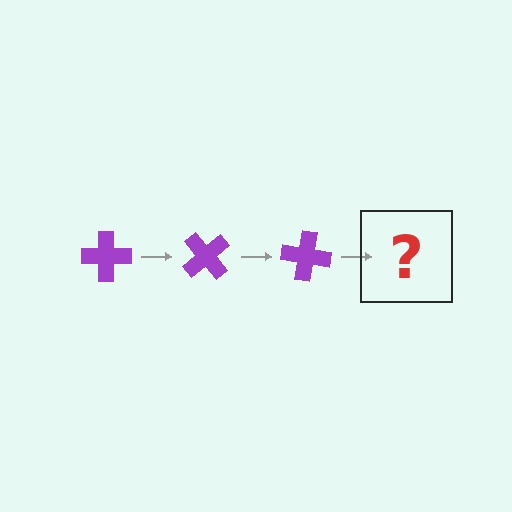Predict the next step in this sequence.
The next step is a purple cross rotated 150 degrees.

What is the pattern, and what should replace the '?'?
The pattern is that the cross rotates 50 degrees each step. The '?' should be a purple cross rotated 150 degrees.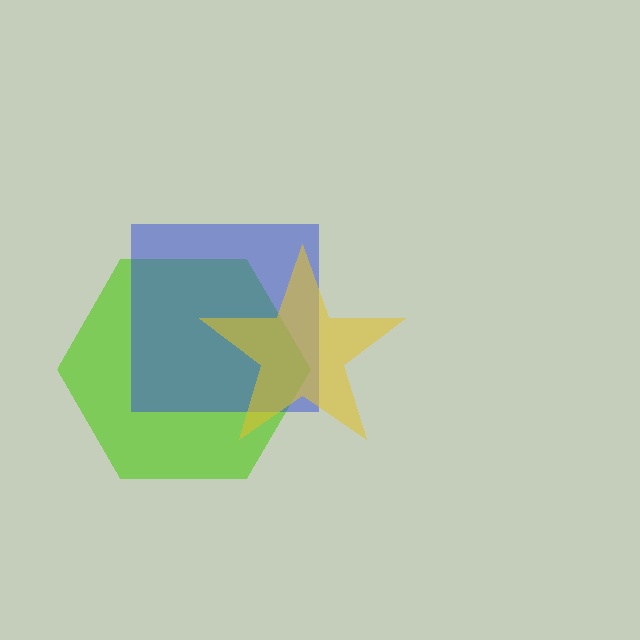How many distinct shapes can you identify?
There are 3 distinct shapes: a lime hexagon, a blue square, a yellow star.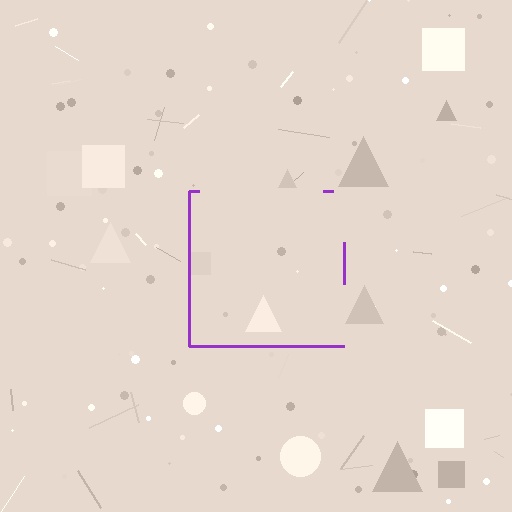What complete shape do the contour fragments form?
The contour fragments form a square.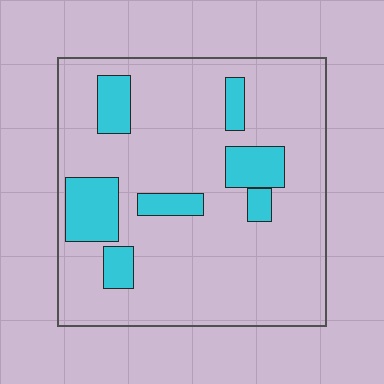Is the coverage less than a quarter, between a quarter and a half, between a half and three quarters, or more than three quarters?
Less than a quarter.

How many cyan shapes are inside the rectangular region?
7.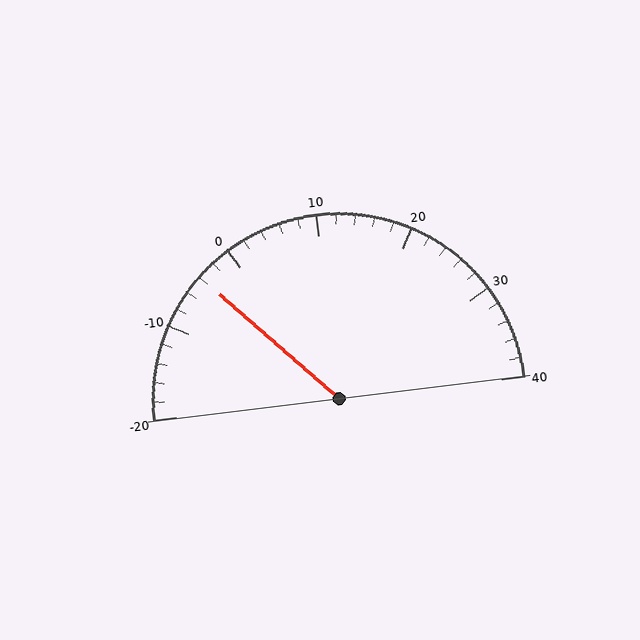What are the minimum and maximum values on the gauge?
The gauge ranges from -20 to 40.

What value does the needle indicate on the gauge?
The needle indicates approximately -4.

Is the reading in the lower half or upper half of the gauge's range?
The reading is in the lower half of the range (-20 to 40).